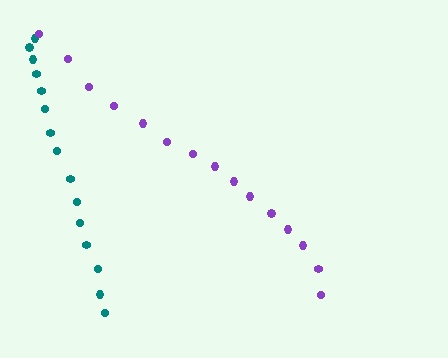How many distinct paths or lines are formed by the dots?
There are 2 distinct paths.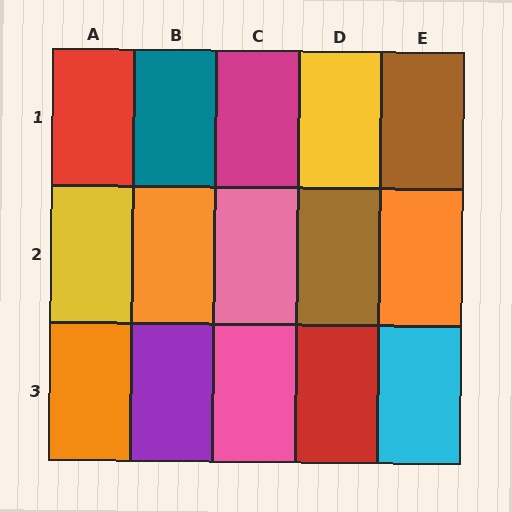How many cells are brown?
2 cells are brown.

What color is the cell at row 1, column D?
Yellow.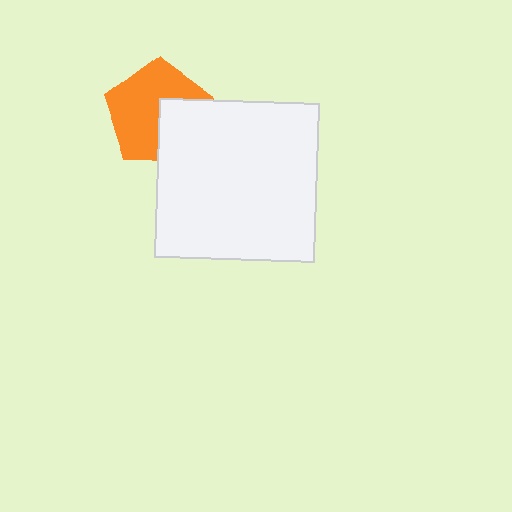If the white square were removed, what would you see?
You would see the complete orange pentagon.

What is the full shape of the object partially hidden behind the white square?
The partially hidden object is an orange pentagon.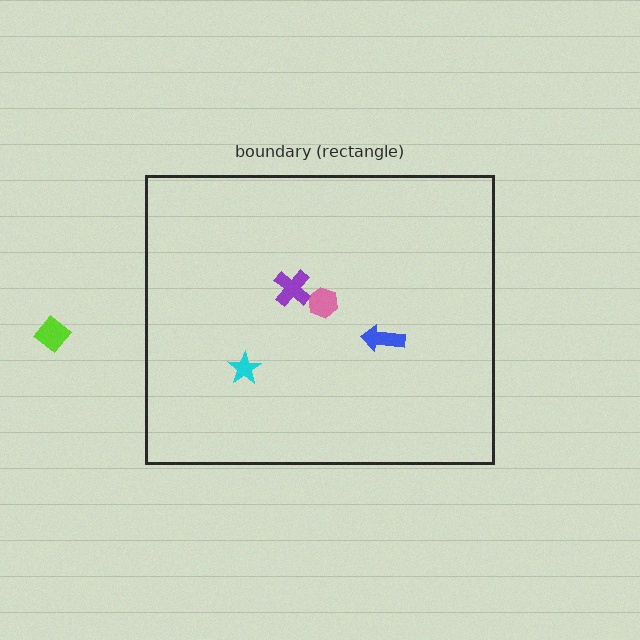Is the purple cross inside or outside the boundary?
Inside.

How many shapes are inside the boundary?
4 inside, 1 outside.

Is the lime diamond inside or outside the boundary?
Outside.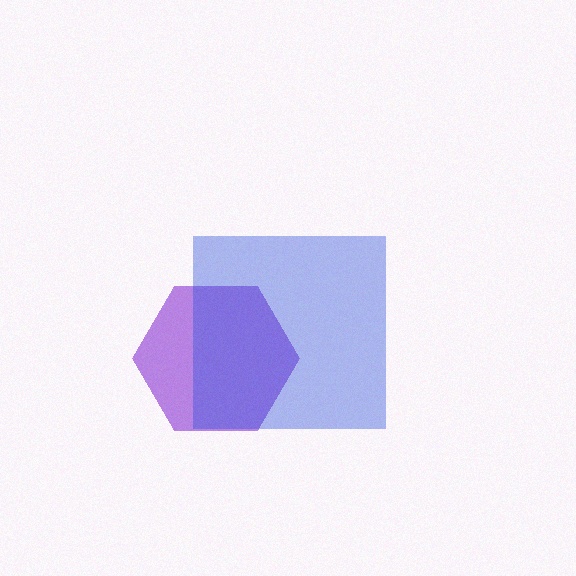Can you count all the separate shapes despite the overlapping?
Yes, there are 2 separate shapes.